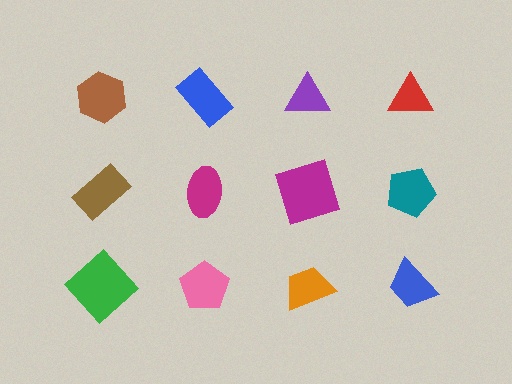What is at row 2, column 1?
A brown rectangle.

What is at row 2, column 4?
A teal pentagon.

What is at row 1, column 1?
A brown hexagon.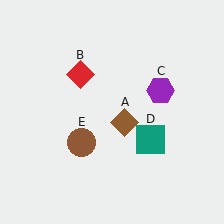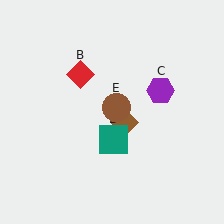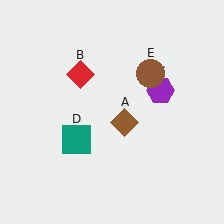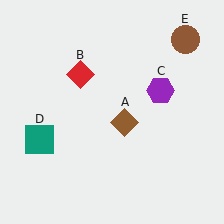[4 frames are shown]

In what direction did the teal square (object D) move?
The teal square (object D) moved left.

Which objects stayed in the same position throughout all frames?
Brown diamond (object A) and red diamond (object B) and purple hexagon (object C) remained stationary.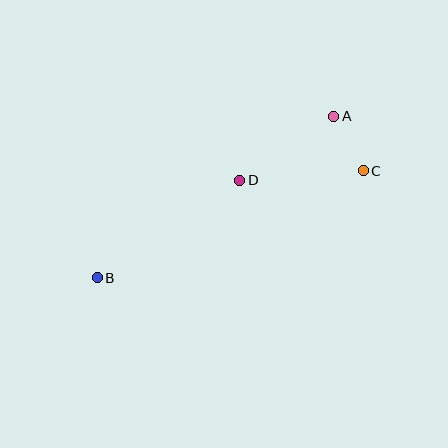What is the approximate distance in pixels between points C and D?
The distance between C and D is approximately 124 pixels.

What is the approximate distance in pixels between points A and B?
The distance between A and B is approximately 286 pixels.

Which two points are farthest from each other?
Points B and C are farthest from each other.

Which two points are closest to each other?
Points A and C are closest to each other.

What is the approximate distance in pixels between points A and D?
The distance between A and D is approximately 114 pixels.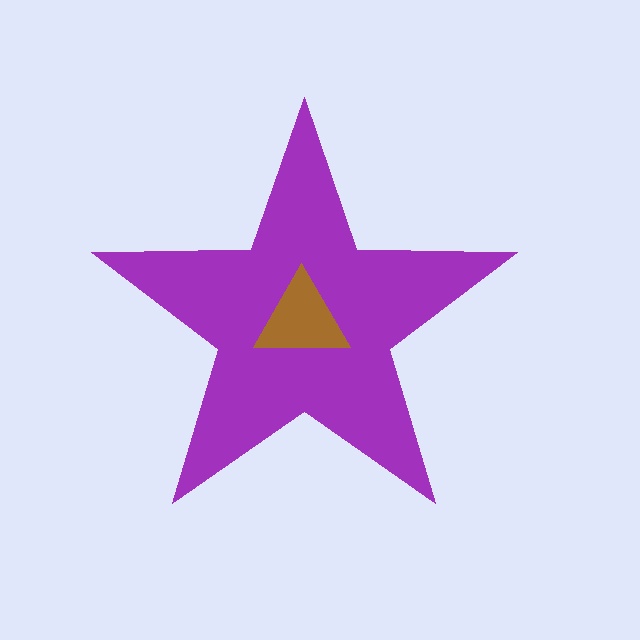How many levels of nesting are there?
2.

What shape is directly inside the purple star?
The brown triangle.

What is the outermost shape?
The purple star.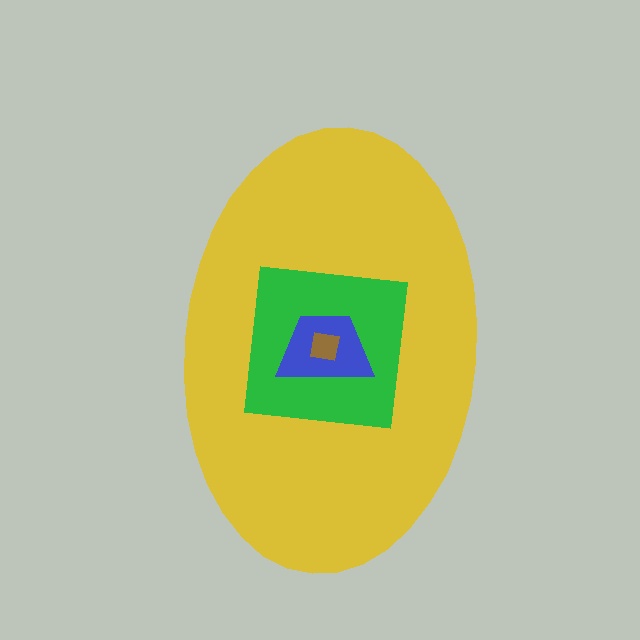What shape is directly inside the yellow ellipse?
The green square.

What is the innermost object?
The brown square.